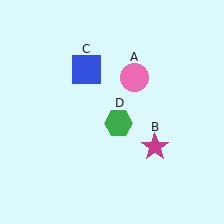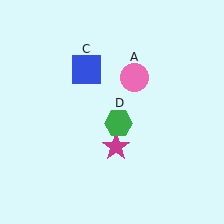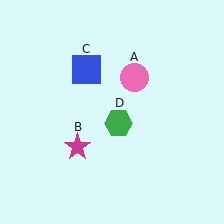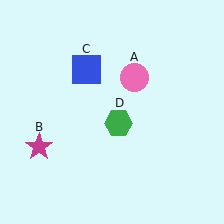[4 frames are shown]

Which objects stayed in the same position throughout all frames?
Pink circle (object A) and blue square (object C) and green hexagon (object D) remained stationary.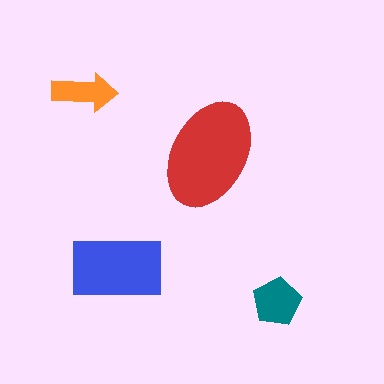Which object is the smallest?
The orange arrow.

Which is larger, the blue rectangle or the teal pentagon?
The blue rectangle.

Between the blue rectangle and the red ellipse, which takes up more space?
The red ellipse.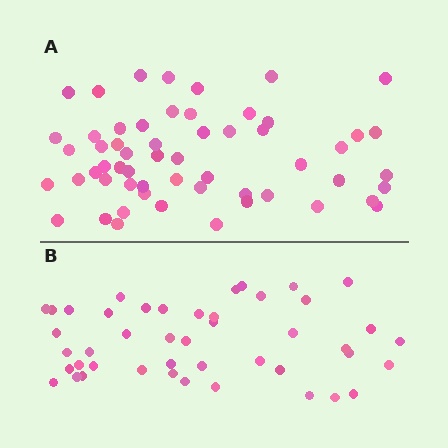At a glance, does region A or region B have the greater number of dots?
Region A (the top region) has more dots.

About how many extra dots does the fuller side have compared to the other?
Region A has roughly 12 or so more dots than region B.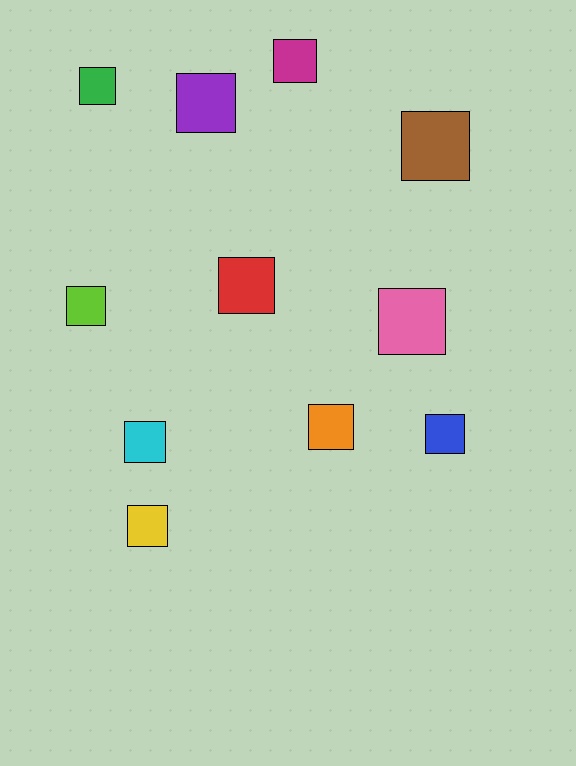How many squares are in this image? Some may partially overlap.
There are 11 squares.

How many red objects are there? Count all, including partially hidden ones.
There is 1 red object.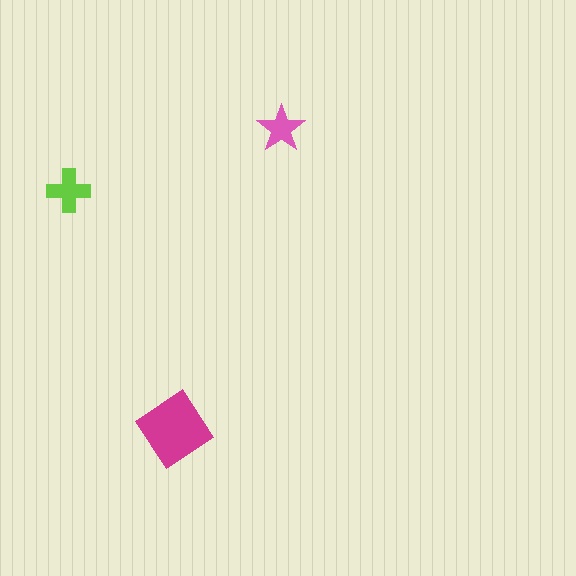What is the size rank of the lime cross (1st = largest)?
2nd.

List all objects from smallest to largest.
The pink star, the lime cross, the magenta diamond.